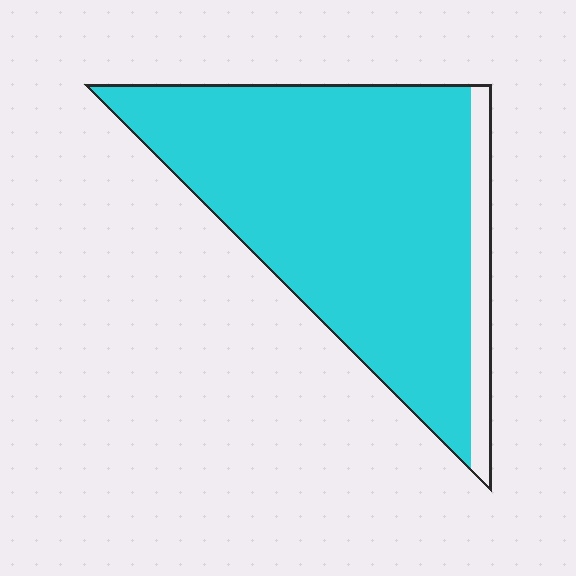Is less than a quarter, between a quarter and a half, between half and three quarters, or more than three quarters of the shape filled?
More than three quarters.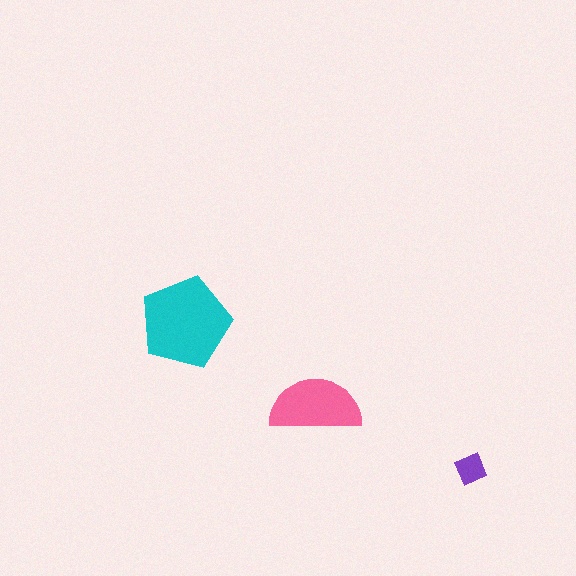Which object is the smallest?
The purple diamond.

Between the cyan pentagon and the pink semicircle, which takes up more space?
The cyan pentagon.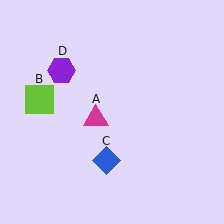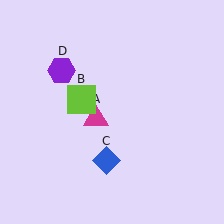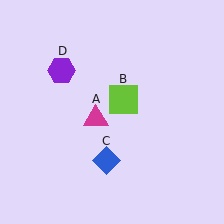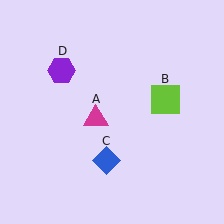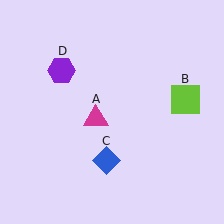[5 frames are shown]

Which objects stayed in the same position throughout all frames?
Magenta triangle (object A) and blue diamond (object C) and purple hexagon (object D) remained stationary.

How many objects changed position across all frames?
1 object changed position: lime square (object B).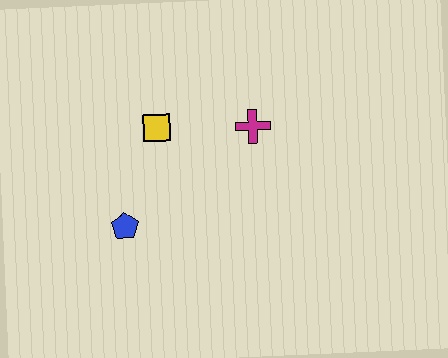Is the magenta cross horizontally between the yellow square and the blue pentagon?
No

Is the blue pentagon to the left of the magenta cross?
Yes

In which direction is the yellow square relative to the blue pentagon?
The yellow square is above the blue pentagon.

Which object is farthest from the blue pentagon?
The magenta cross is farthest from the blue pentagon.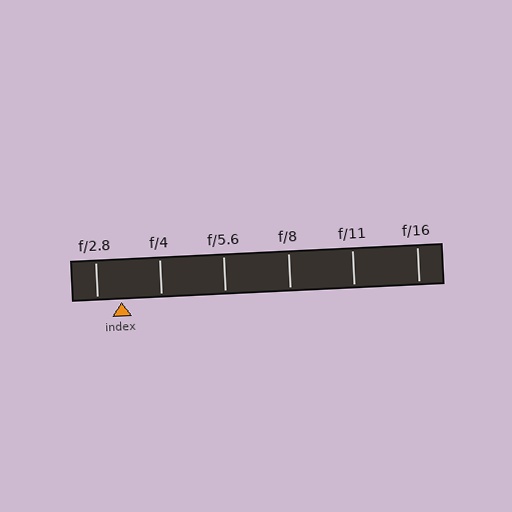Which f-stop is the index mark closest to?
The index mark is closest to f/2.8.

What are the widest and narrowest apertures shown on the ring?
The widest aperture shown is f/2.8 and the narrowest is f/16.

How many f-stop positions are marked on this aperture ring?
There are 6 f-stop positions marked.